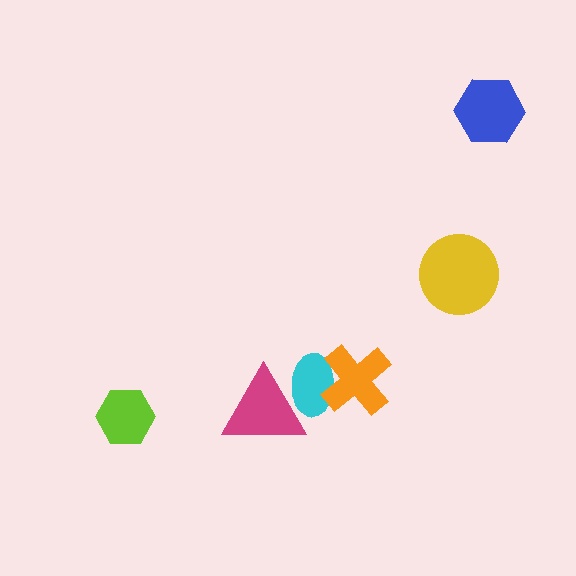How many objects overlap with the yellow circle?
0 objects overlap with the yellow circle.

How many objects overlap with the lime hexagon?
0 objects overlap with the lime hexagon.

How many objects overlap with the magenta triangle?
1 object overlaps with the magenta triangle.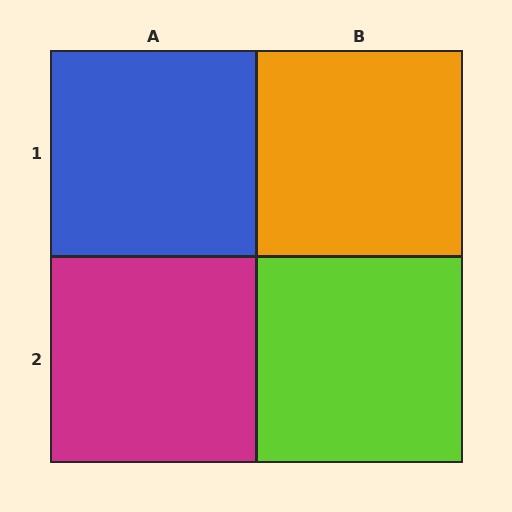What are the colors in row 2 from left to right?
Magenta, lime.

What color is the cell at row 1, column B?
Orange.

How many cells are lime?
1 cell is lime.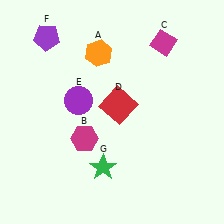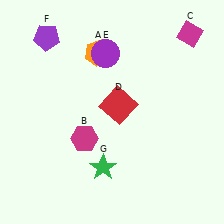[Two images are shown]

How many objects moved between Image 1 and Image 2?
2 objects moved between the two images.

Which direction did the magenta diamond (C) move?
The magenta diamond (C) moved right.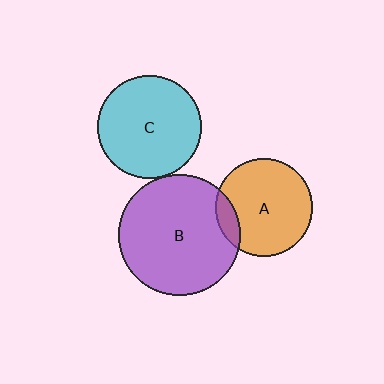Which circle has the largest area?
Circle B (purple).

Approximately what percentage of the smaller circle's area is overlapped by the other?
Approximately 10%.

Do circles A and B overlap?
Yes.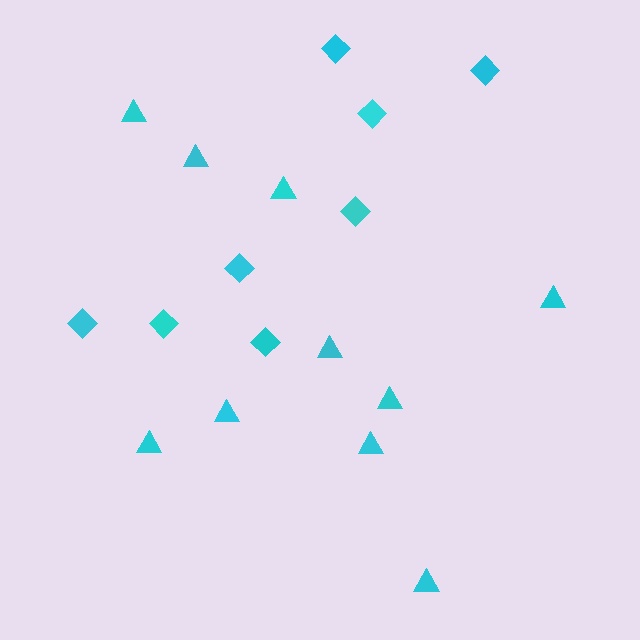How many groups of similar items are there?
There are 2 groups: one group of diamonds (8) and one group of triangles (10).